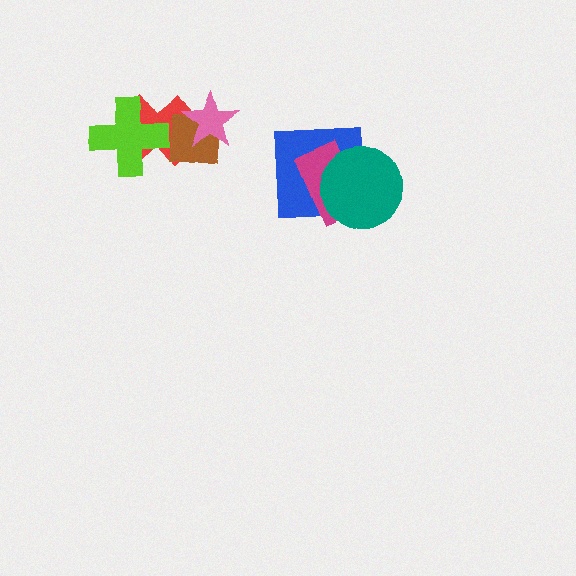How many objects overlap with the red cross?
3 objects overlap with the red cross.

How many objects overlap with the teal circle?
2 objects overlap with the teal circle.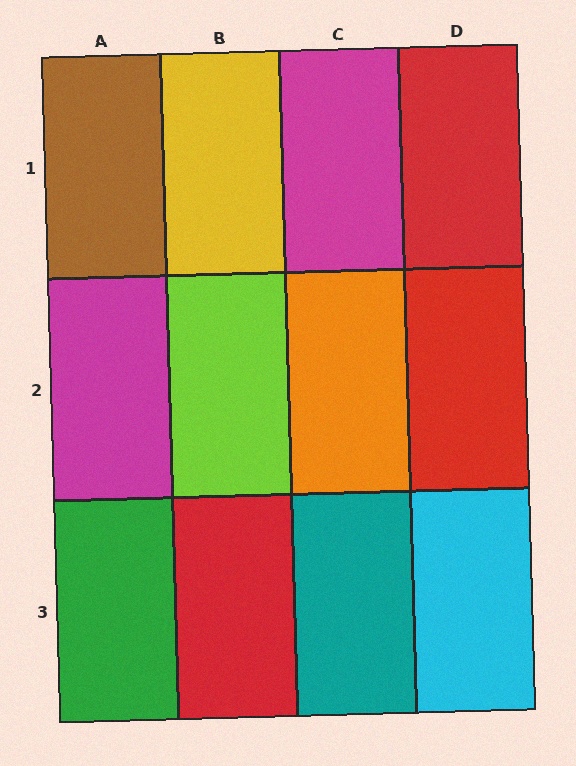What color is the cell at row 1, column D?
Red.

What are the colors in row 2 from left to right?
Magenta, lime, orange, red.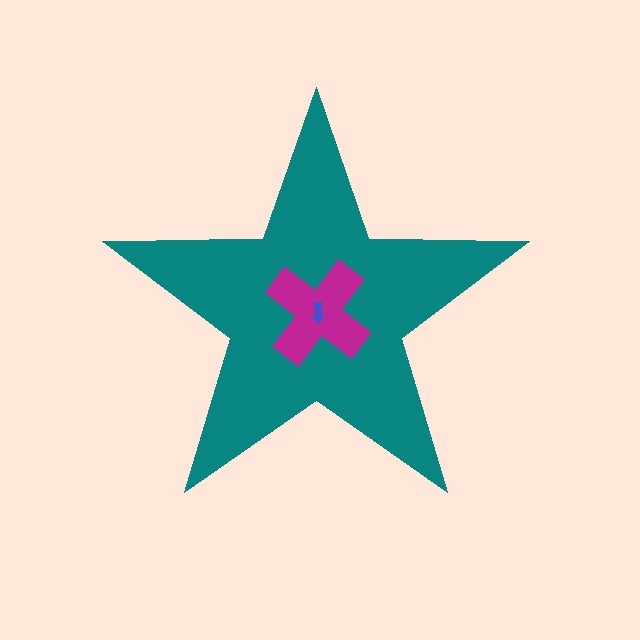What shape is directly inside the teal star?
The magenta cross.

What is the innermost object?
The blue arrow.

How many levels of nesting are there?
3.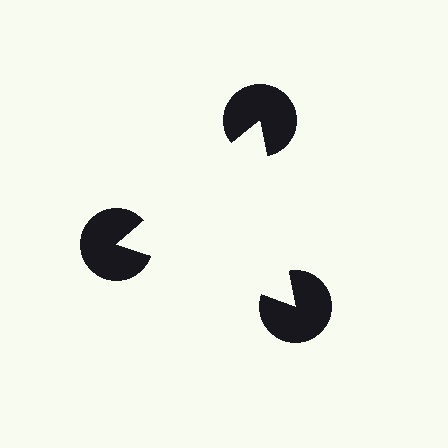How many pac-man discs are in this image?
There are 3 — one at each vertex of the illusory triangle.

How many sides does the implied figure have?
3 sides.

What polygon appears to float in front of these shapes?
An illusory triangle — its edges are inferred from the aligned wedge cuts in the pac-man discs, not physically drawn.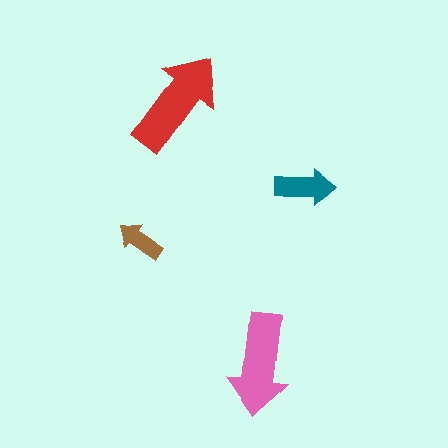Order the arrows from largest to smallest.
the red one, the pink one, the teal one, the brown one.